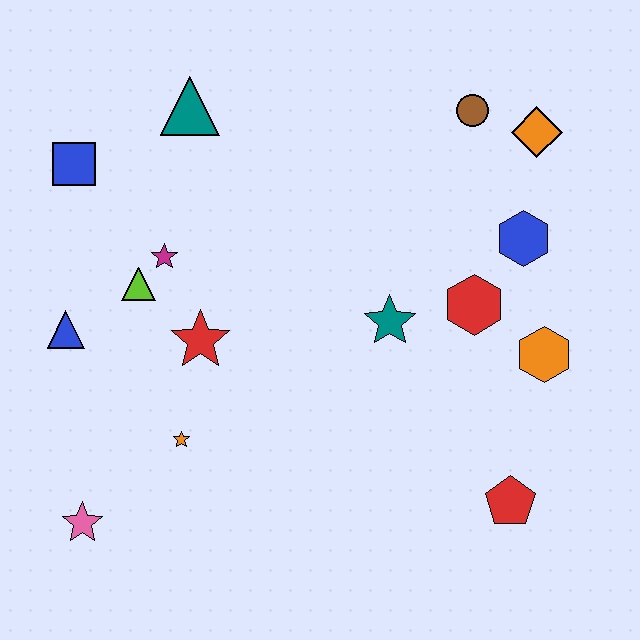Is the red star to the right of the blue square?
Yes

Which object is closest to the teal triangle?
The blue square is closest to the teal triangle.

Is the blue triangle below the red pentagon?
No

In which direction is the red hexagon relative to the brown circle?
The red hexagon is below the brown circle.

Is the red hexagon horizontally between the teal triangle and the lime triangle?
No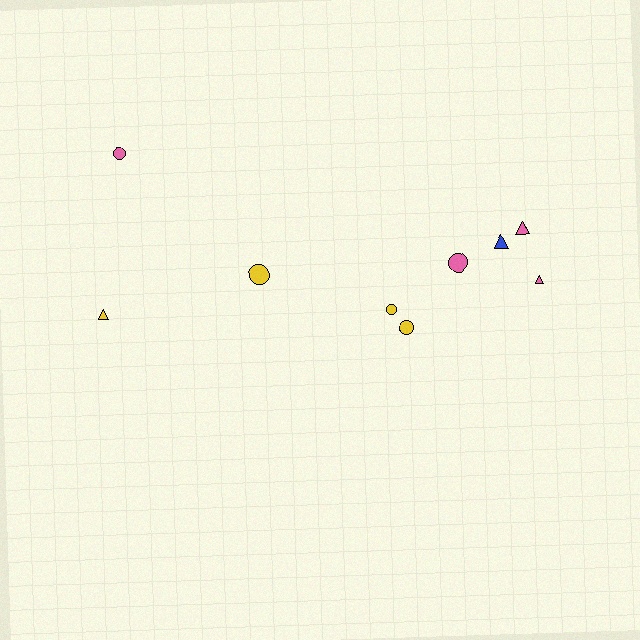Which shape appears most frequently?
Circle, with 5 objects.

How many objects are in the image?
There are 9 objects.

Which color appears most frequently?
Pink, with 4 objects.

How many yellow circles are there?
There are 3 yellow circles.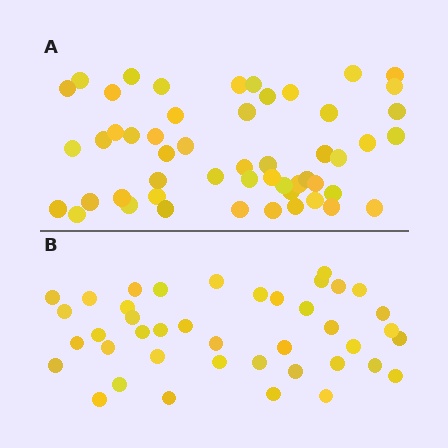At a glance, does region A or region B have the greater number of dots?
Region A (the top region) has more dots.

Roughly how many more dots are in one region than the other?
Region A has roughly 12 or so more dots than region B.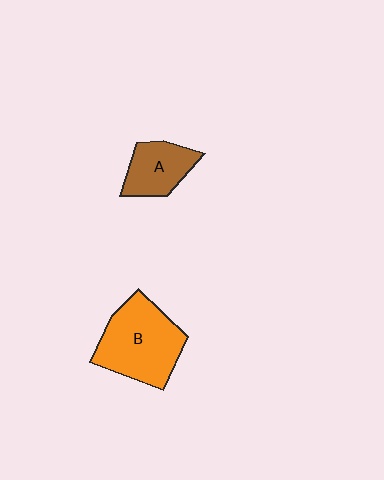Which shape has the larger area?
Shape B (orange).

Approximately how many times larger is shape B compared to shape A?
Approximately 1.8 times.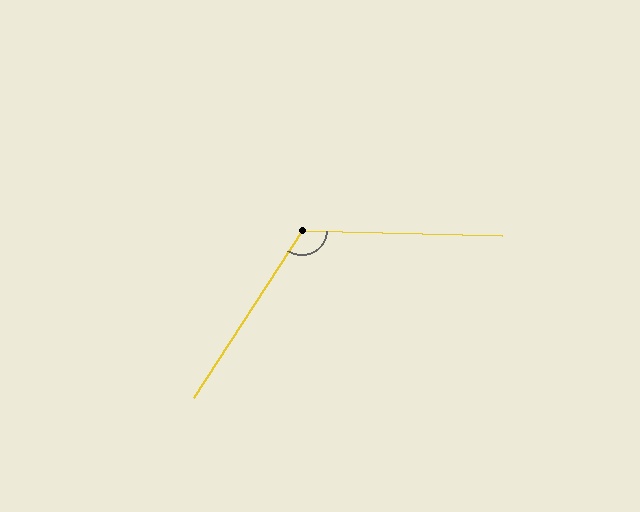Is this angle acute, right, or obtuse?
It is obtuse.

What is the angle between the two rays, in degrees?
Approximately 121 degrees.